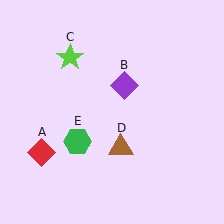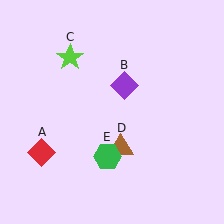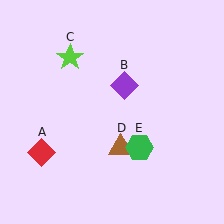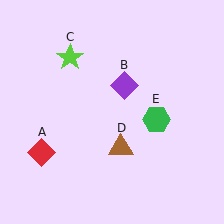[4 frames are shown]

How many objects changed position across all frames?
1 object changed position: green hexagon (object E).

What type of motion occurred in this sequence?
The green hexagon (object E) rotated counterclockwise around the center of the scene.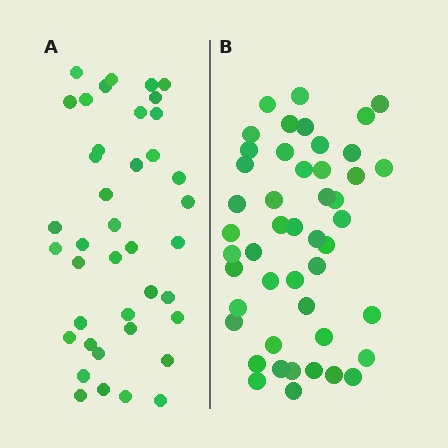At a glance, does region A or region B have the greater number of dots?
Region B (the right region) has more dots.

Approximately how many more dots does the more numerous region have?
Region B has roughly 8 or so more dots than region A.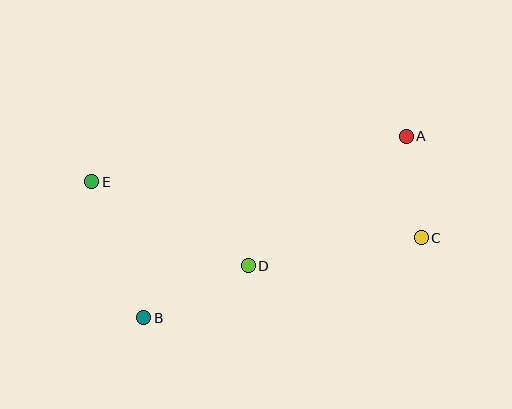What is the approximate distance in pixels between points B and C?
The distance between B and C is approximately 289 pixels.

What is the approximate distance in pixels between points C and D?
The distance between C and D is approximately 176 pixels.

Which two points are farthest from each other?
Points C and E are farthest from each other.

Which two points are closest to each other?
Points A and C are closest to each other.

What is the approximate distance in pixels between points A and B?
The distance between A and B is approximately 319 pixels.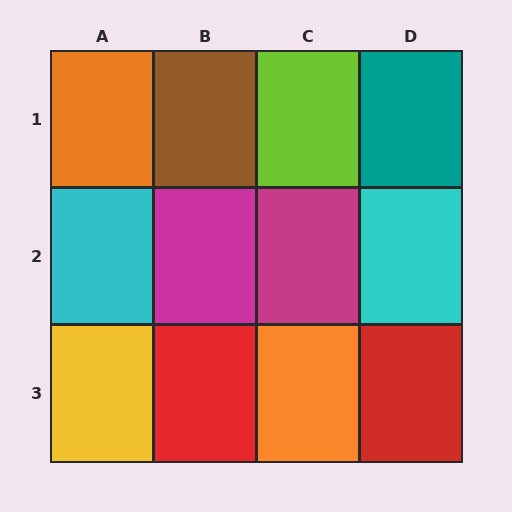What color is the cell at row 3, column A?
Yellow.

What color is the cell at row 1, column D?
Teal.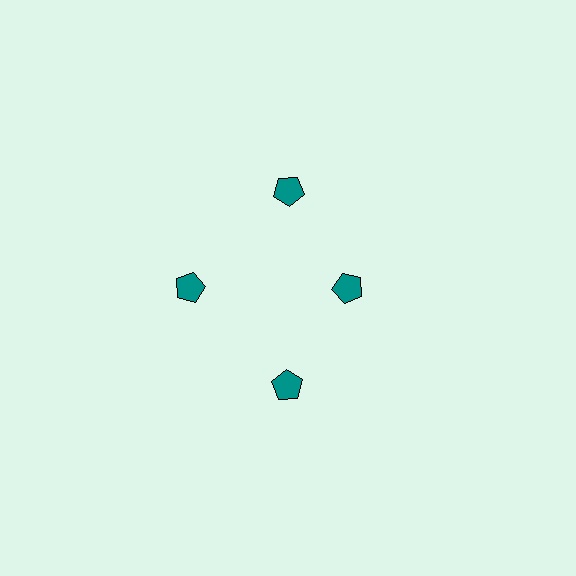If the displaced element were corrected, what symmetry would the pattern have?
It would have 4-fold rotational symmetry — the pattern would map onto itself every 90 degrees.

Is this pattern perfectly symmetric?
No. The 4 teal pentagons are arranged in a ring, but one element near the 3 o'clock position is pulled inward toward the center, breaking the 4-fold rotational symmetry.